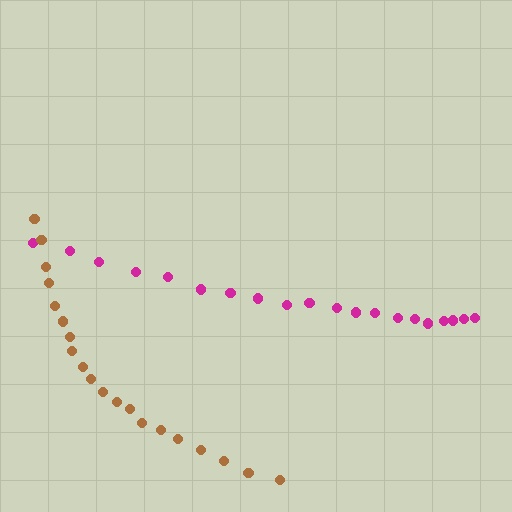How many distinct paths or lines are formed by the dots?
There are 2 distinct paths.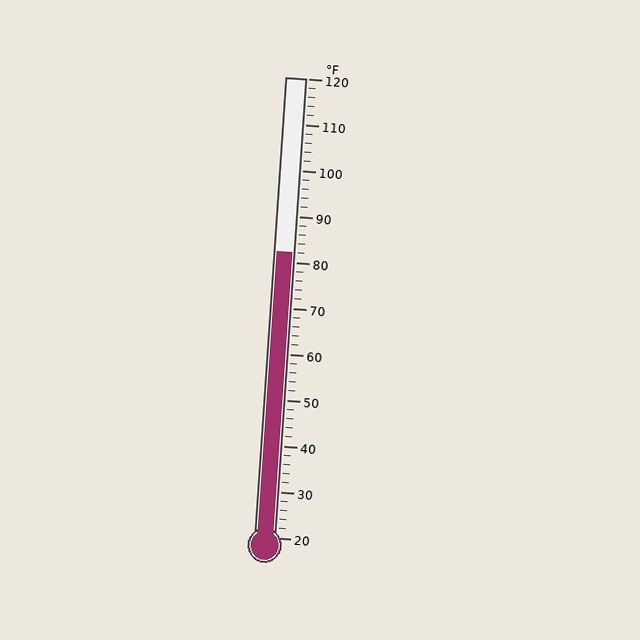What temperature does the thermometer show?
The thermometer shows approximately 82°F.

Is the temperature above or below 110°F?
The temperature is below 110°F.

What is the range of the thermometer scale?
The thermometer scale ranges from 20°F to 120°F.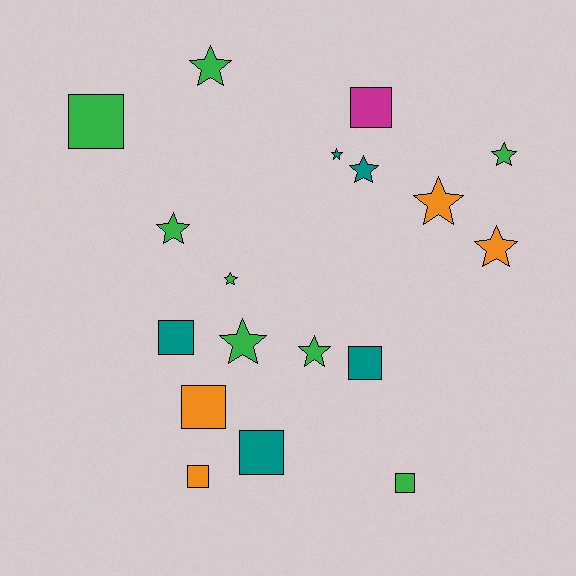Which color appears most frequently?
Green, with 8 objects.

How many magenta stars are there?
There are no magenta stars.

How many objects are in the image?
There are 18 objects.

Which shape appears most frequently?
Star, with 10 objects.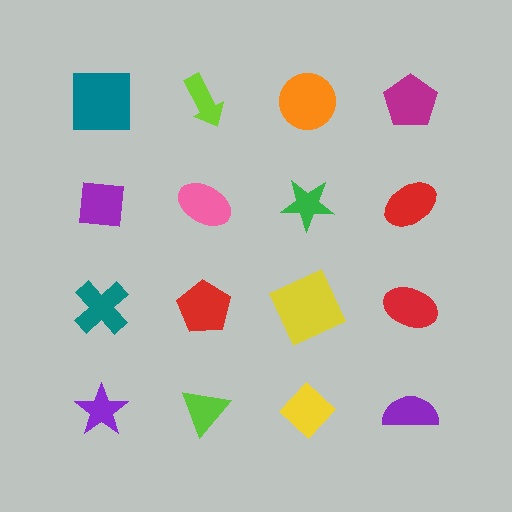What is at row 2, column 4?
A red ellipse.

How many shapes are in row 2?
4 shapes.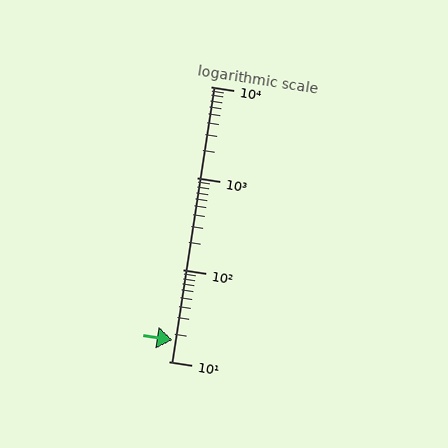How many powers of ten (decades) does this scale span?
The scale spans 3 decades, from 10 to 10000.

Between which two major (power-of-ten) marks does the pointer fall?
The pointer is between 10 and 100.